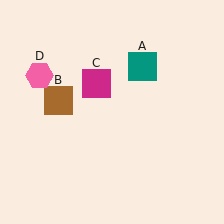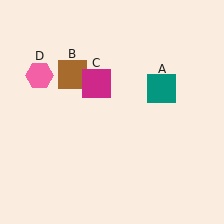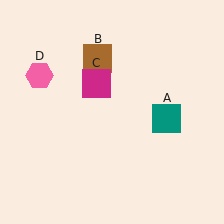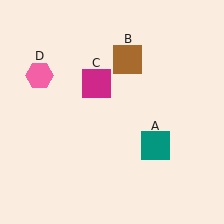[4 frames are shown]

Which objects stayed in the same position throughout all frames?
Magenta square (object C) and pink hexagon (object D) remained stationary.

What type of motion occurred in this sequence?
The teal square (object A), brown square (object B) rotated clockwise around the center of the scene.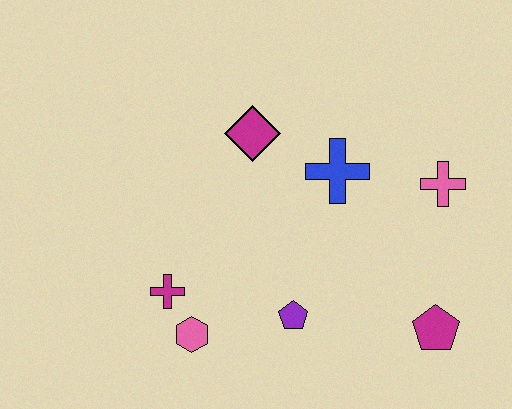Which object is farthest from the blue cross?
The pink hexagon is farthest from the blue cross.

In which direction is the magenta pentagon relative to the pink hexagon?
The magenta pentagon is to the right of the pink hexagon.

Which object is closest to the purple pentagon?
The pink hexagon is closest to the purple pentagon.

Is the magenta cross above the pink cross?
No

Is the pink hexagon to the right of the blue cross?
No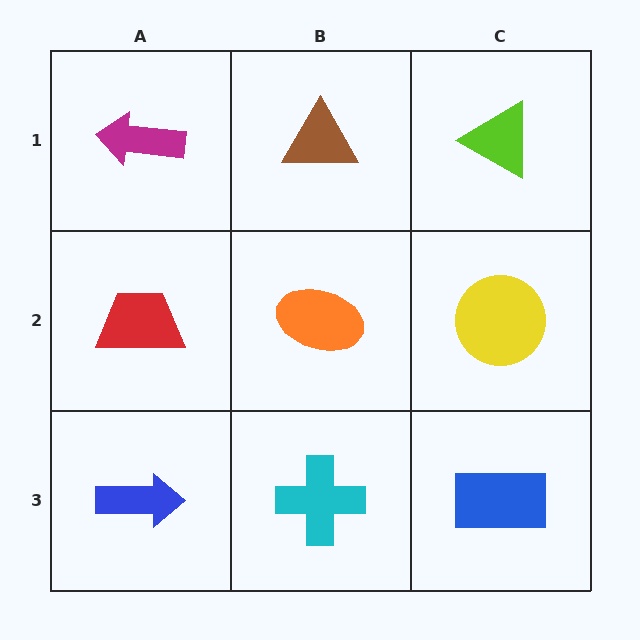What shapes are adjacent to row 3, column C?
A yellow circle (row 2, column C), a cyan cross (row 3, column B).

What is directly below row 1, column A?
A red trapezoid.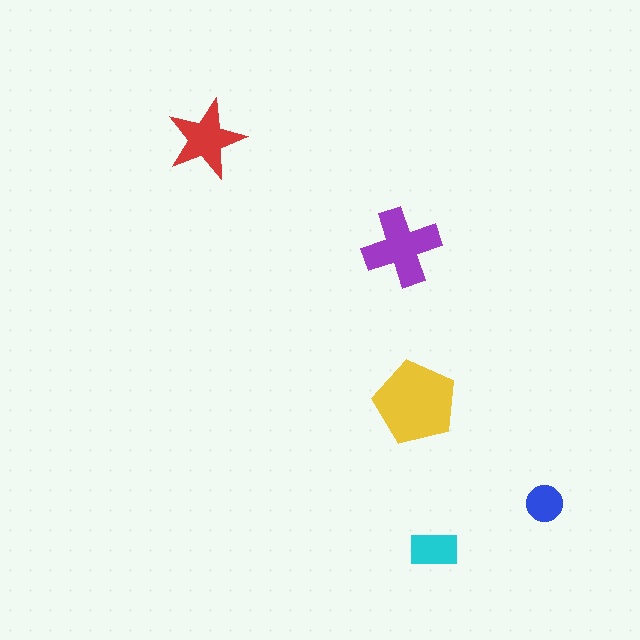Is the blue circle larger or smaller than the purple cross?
Smaller.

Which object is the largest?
The yellow pentagon.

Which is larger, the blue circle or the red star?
The red star.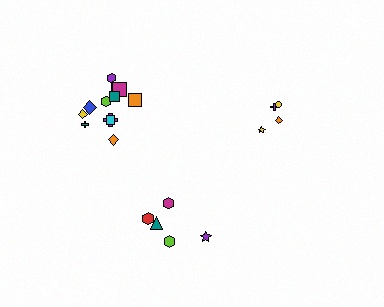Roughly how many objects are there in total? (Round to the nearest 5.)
Roughly 20 objects in total.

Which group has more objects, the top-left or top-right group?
The top-left group.